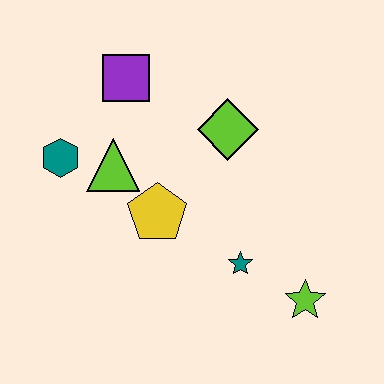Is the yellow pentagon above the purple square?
No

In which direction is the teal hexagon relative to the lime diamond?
The teal hexagon is to the left of the lime diamond.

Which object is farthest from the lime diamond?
The lime star is farthest from the lime diamond.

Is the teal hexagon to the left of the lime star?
Yes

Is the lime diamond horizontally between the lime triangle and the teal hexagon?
No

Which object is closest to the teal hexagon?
The lime triangle is closest to the teal hexagon.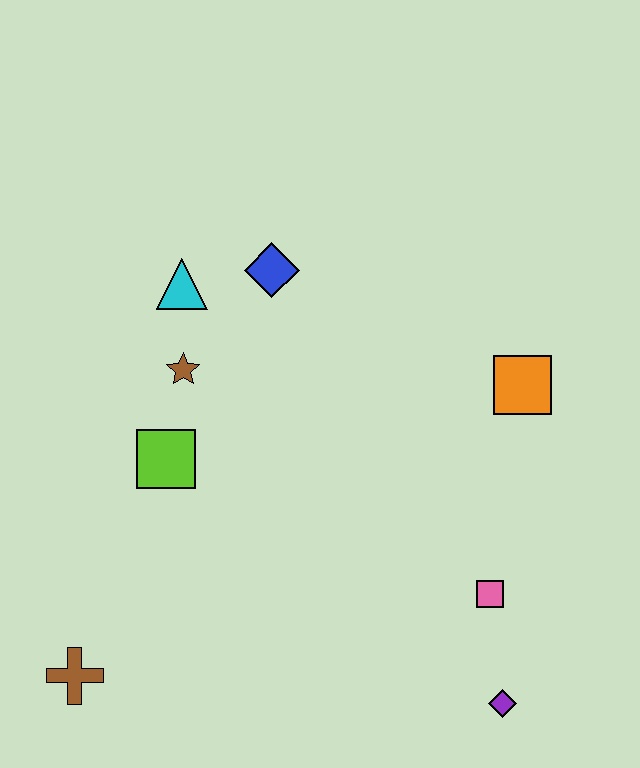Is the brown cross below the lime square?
Yes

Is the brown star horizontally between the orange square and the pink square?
No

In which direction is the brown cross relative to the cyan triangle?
The brown cross is below the cyan triangle.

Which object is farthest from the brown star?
The purple diamond is farthest from the brown star.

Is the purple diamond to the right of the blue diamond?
Yes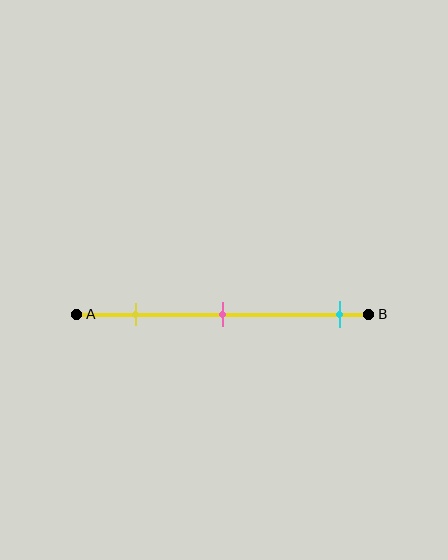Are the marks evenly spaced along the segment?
No, the marks are not evenly spaced.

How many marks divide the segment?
There are 3 marks dividing the segment.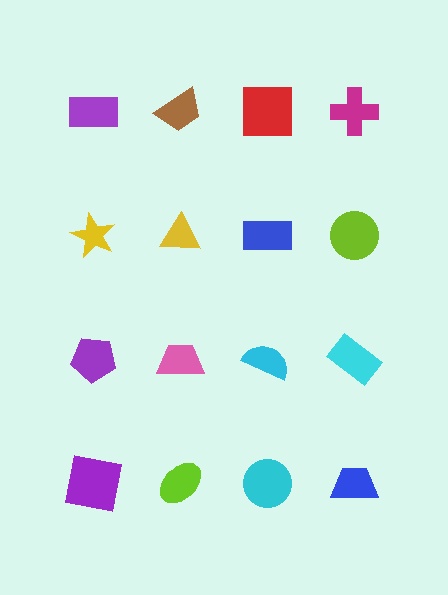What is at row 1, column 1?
A purple rectangle.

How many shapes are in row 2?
4 shapes.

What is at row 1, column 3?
A red square.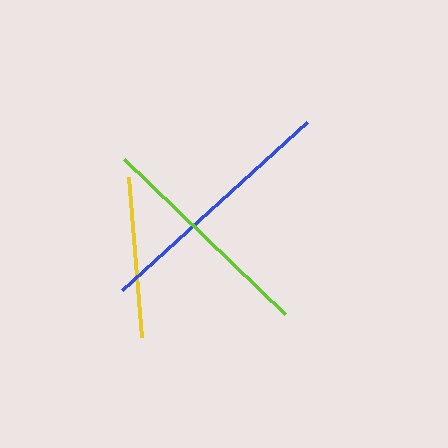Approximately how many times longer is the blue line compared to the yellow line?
The blue line is approximately 1.6 times the length of the yellow line.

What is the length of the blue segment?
The blue segment is approximately 249 pixels long.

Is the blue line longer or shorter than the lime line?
The blue line is longer than the lime line.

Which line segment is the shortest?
The yellow line is the shortest at approximately 160 pixels.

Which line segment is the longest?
The blue line is the longest at approximately 249 pixels.